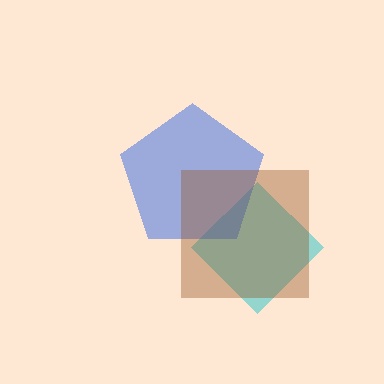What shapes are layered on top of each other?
The layered shapes are: a cyan diamond, a blue pentagon, a brown square.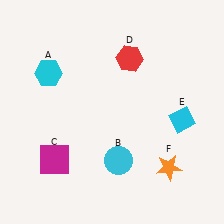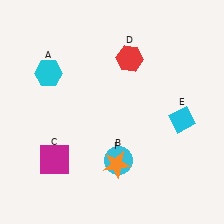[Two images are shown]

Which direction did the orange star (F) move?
The orange star (F) moved left.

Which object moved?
The orange star (F) moved left.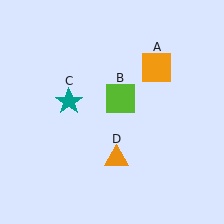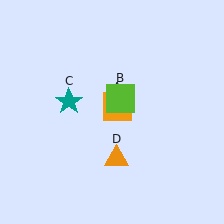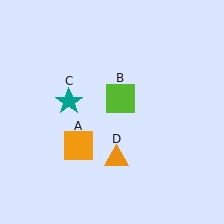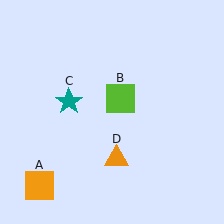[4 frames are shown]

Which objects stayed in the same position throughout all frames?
Lime square (object B) and teal star (object C) and orange triangle (object D) remained stationary.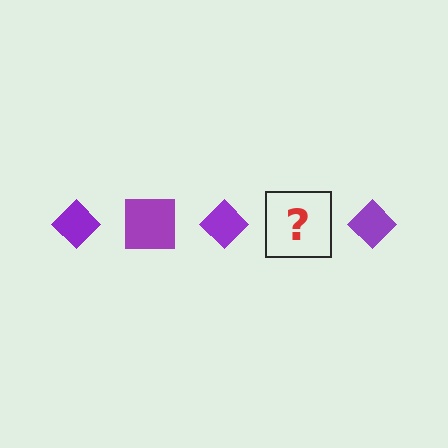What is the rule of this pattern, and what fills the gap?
The rule is that the pattern cycles through diamond, square shapes in purple. The gap should be filled with a purple square.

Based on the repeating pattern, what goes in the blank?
The blank should be a purple square.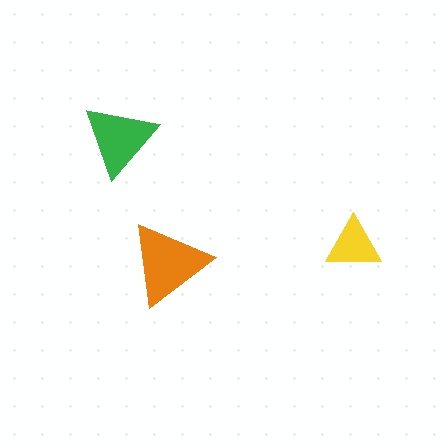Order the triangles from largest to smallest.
the orange one, the green one, the yellow one.